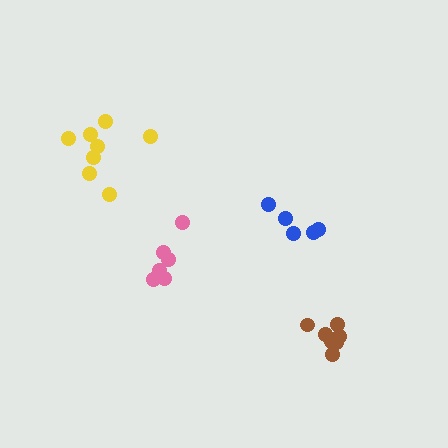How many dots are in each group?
Group 1: 6 dots, Group 2: 5 dots, Group 3: 8 dots, Group 4: 7 dots (26 total).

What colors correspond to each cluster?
The clusters are colored: pink, blue, yellow, brown.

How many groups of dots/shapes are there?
There are 4 groups.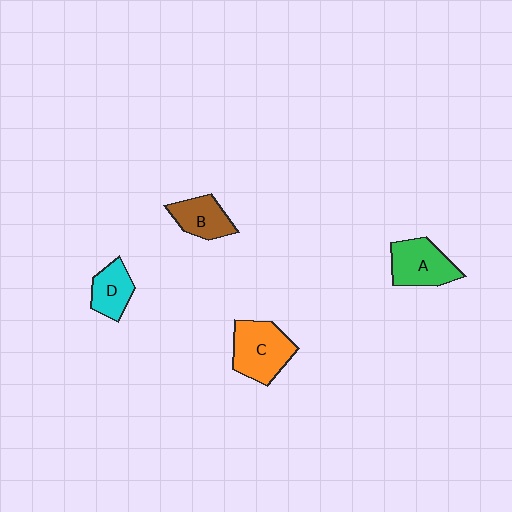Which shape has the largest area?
Shape C (orange).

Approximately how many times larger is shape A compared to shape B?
Approximately 1.3 times.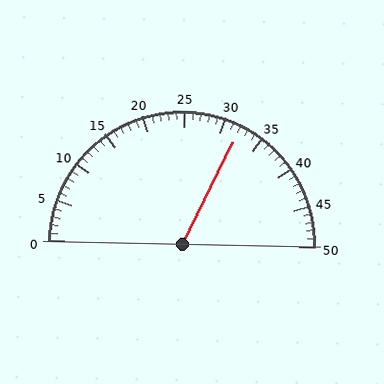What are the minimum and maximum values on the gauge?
The gauge ranges from 0 to 50.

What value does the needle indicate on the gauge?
The needle indicates approximately 32.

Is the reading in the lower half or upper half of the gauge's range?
The reading is in the upper half of the range (0 to 50).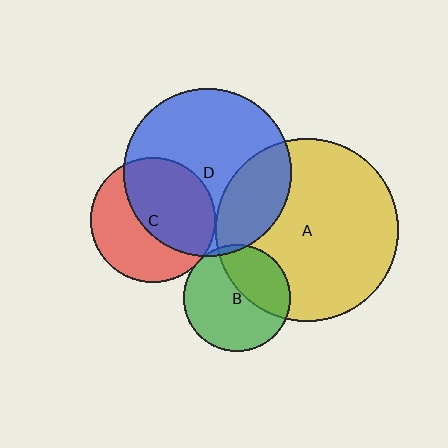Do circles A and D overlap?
Yes.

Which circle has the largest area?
Circle A (yellow).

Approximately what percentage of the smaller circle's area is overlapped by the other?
Approximately 25%.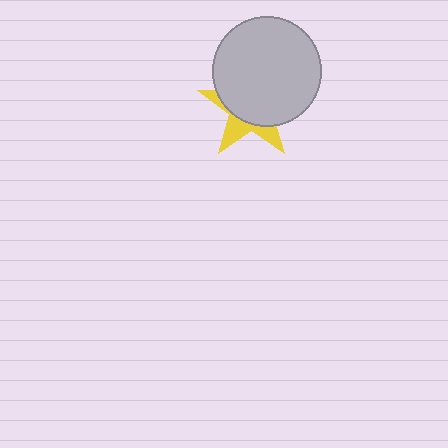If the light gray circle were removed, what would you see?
You would see the complete yellow star.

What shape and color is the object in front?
The object in front is a light gray circle.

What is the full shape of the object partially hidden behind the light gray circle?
The partially hidden object is a yellow star.